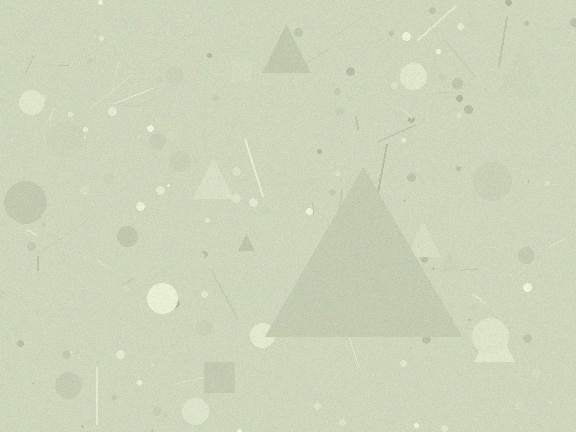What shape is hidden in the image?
A triangle is hidden in the image.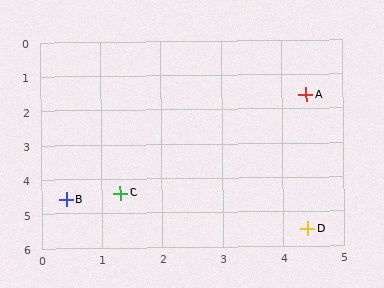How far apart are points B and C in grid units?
Points B and C are about 0.9 grid units apart.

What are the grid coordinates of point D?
Point D is at approximately (4.4, 5.5).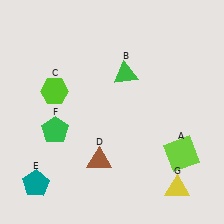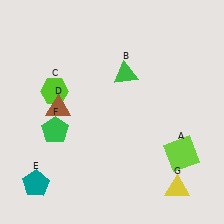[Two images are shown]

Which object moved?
The brown triangle (D) moved up.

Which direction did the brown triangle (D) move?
The brown triangle (D) moved up.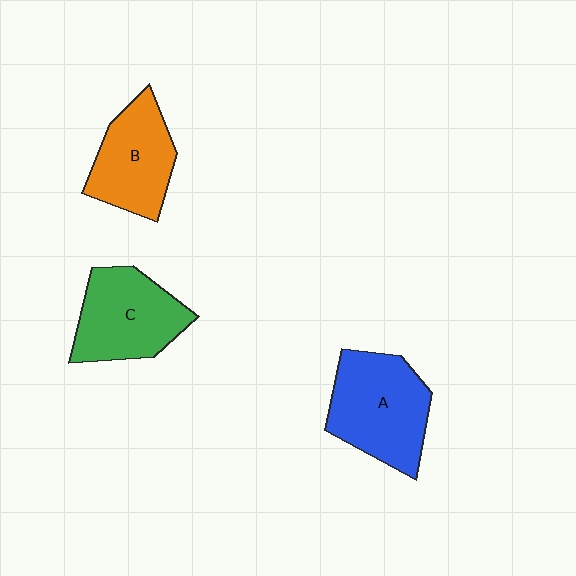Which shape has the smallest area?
Shape B (orange).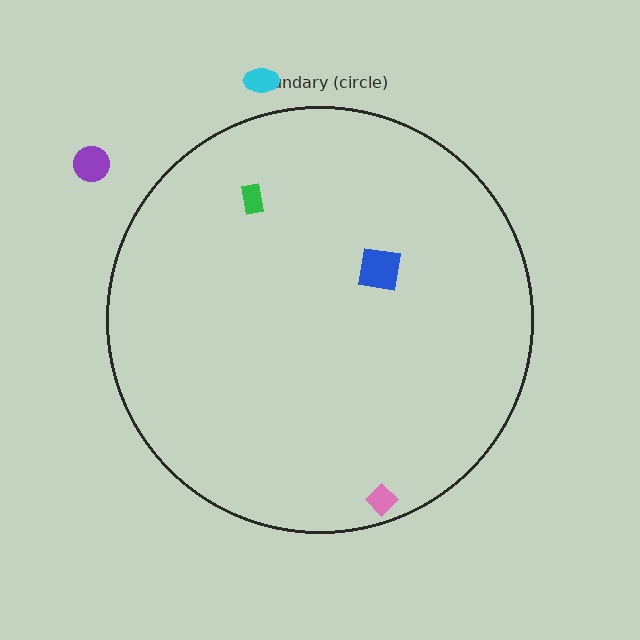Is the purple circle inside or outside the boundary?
Outside.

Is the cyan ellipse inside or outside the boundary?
Outside.